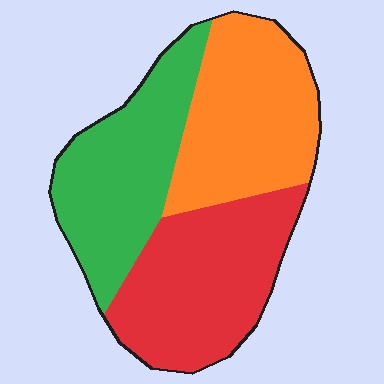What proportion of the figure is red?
Red takes up about one third (1/3) of the figure.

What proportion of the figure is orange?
Orange takes up between a quarter and a half of the figure.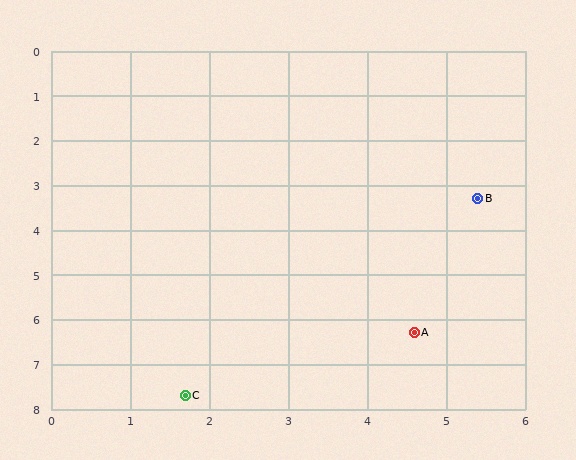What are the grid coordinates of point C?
Point C is at approximately (1.7, 7.7).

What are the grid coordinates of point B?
Point B is at approximately (5.4, 3.3).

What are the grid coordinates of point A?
Point A is at approximately (4.6, 6.3).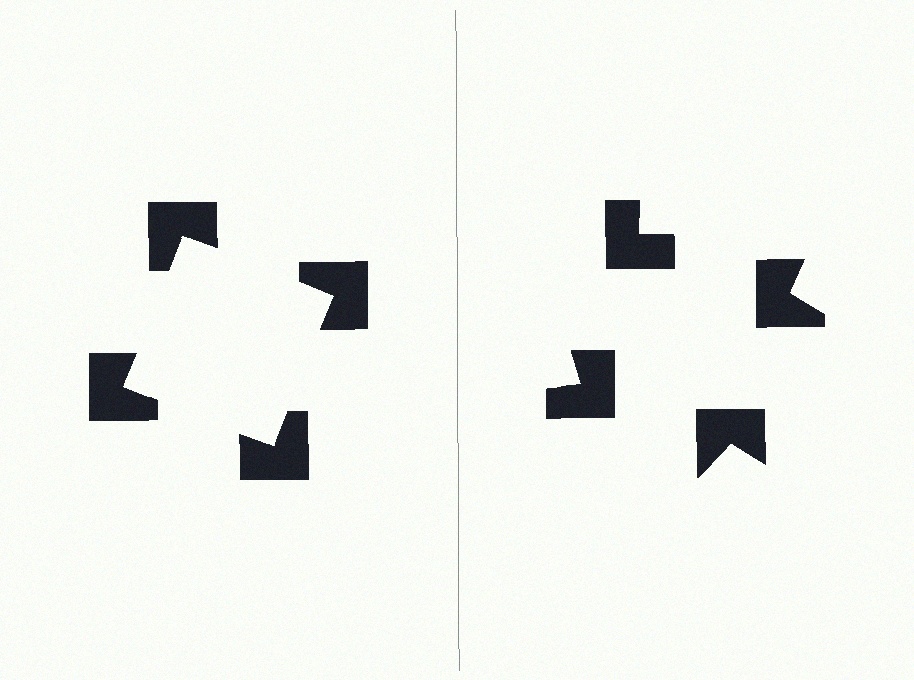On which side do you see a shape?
An illusory square appears on the left side. On the right side the wedge cuts are rotated, so no coherent shape forms.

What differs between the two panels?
The notched squares are positioned identically on both sides; only the wedge orientations differ. On the left they align to a square; on the right they are misaligned.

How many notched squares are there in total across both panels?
8 — 4 on each side.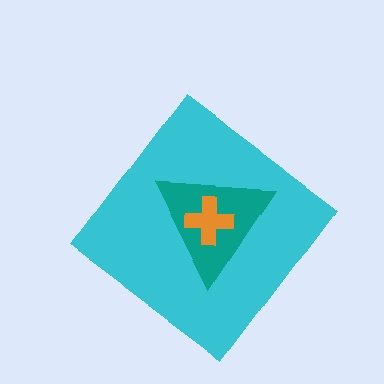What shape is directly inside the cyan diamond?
The teal triangle.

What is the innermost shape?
The orange cross.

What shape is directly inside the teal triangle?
The orange cross.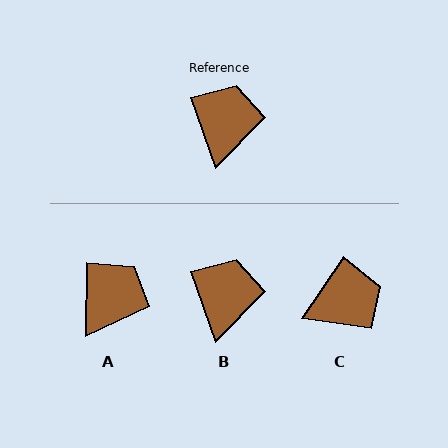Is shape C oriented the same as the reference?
No, it is off by about 54 degrees.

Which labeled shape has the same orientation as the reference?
B.